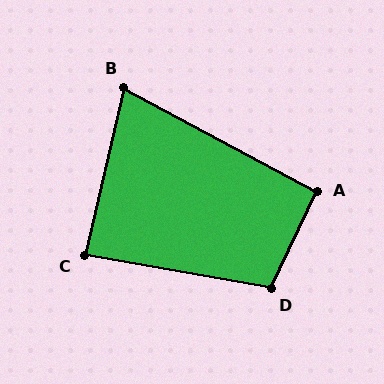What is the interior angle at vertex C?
Approximately 87 degrees (approximately right).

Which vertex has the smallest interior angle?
B, at approximately 75 degrees.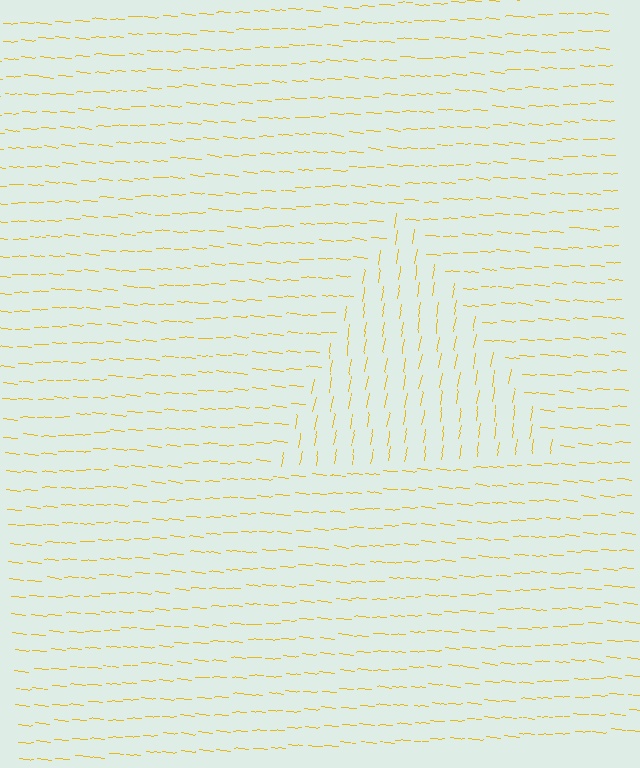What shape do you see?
I see a triangle.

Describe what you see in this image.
The image is filled with small yellow line segments. A triangle region in the image has lines oriented differently from the surrounding lines, creating a visible texture boundary.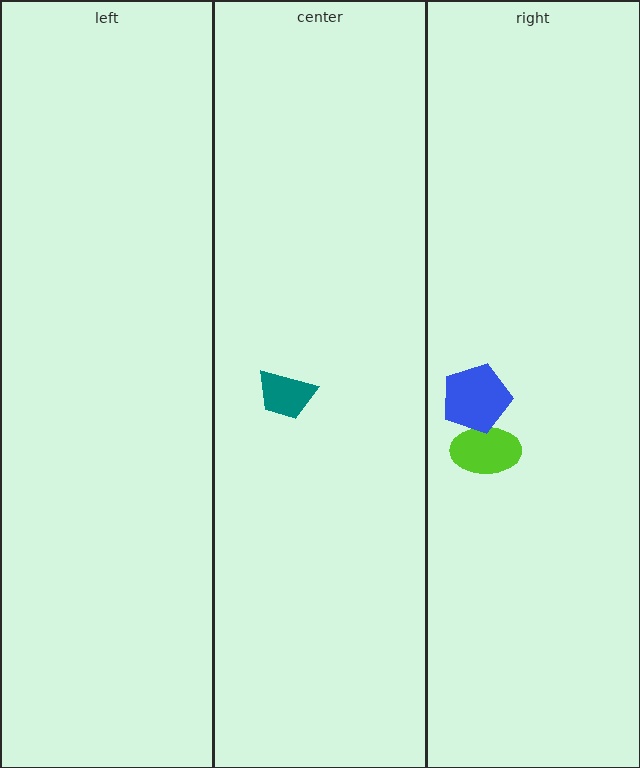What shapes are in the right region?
The lime ellipse, the blue pentagon.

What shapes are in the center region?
The teal trapezoid.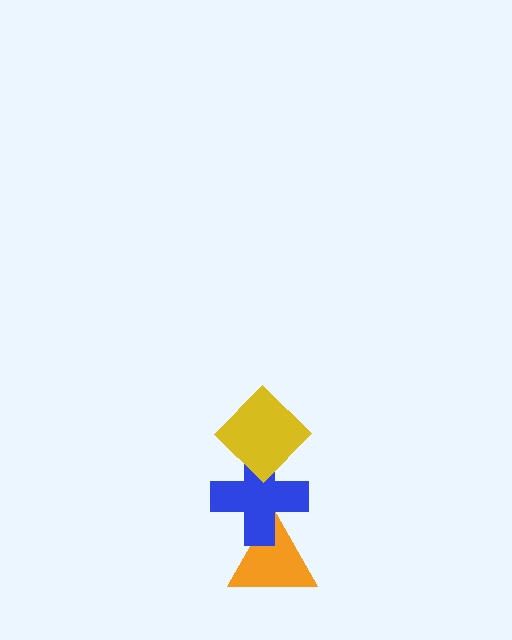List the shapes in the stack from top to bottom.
From top to bottom: the yellow diamond, the blue cross, the orange triangle.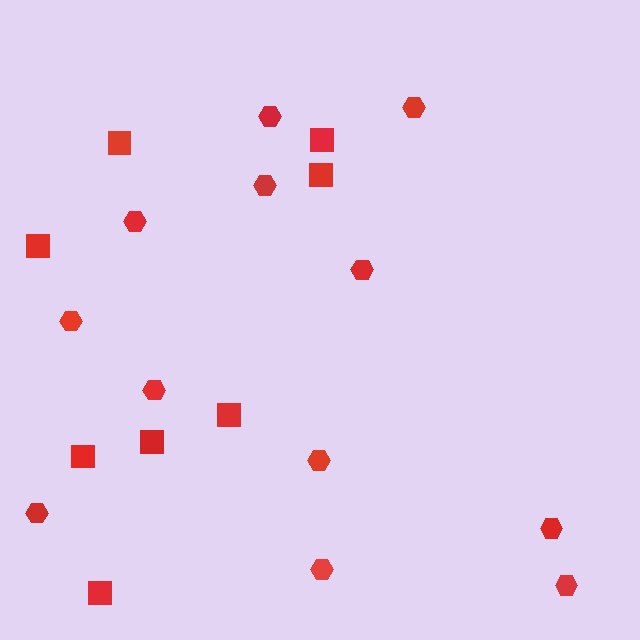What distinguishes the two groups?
There are 2 groups: one group of hexagons (12) and one group of squares (8).